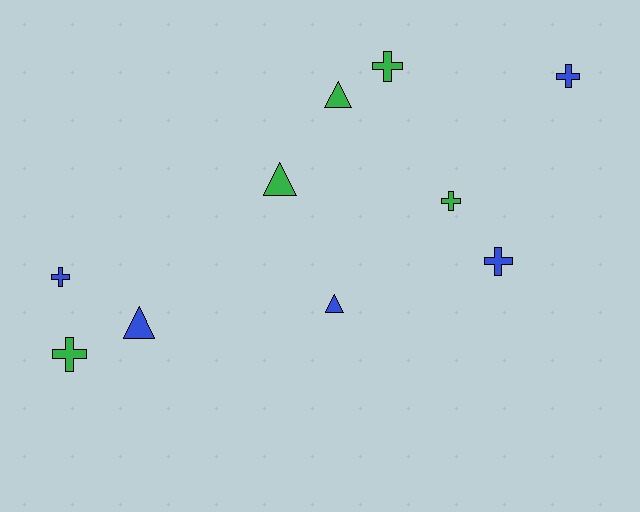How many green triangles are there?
There are 2 green triangles.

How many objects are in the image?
There are 10 objects.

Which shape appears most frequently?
Cross, with 6 objects.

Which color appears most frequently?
Green, with 5 objects.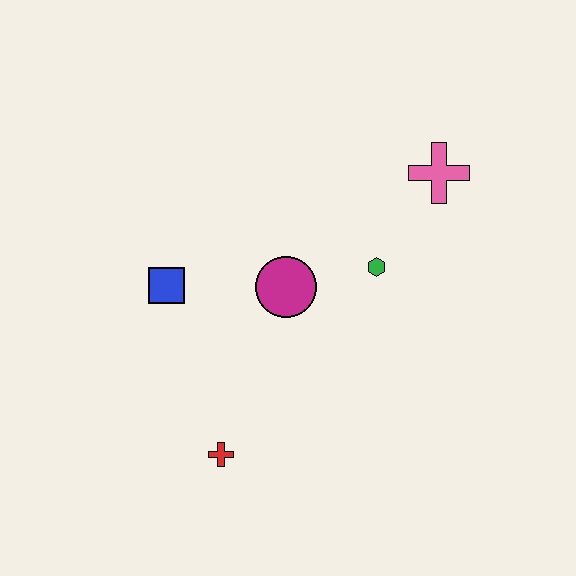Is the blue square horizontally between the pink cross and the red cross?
No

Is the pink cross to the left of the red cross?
No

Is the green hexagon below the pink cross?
Yes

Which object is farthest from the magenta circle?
The pink cross is farthest from the magenta circle.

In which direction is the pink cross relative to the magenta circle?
The pink cross is to the right of the magenta circle.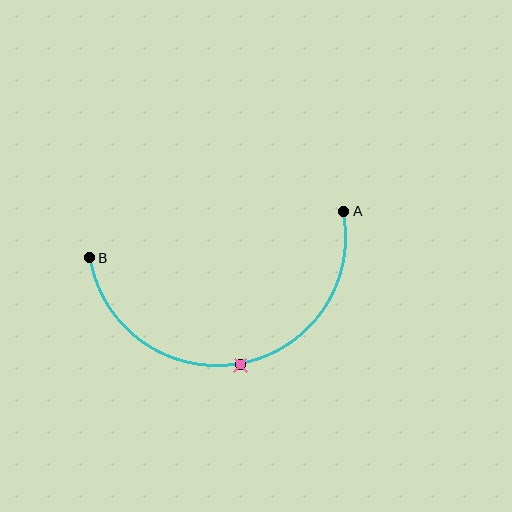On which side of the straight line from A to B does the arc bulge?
The arc bulges below the straight line connecting A and B.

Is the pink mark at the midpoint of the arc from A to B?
Yes. The pink mark lies on the arc at equal arc-length from both A and B — it is the arc midpoint.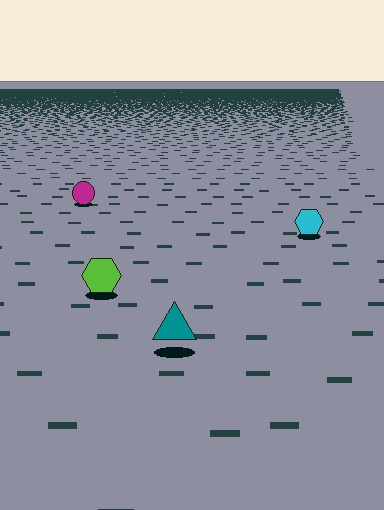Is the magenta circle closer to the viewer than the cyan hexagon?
No. The cyan hexagon is closer — you can tell from the texture gradient: the ground texture is coarser near it.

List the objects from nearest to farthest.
From nearest to farthest: the teal triangle, the lime hexagon, the cyan hexagon, the magenta circle.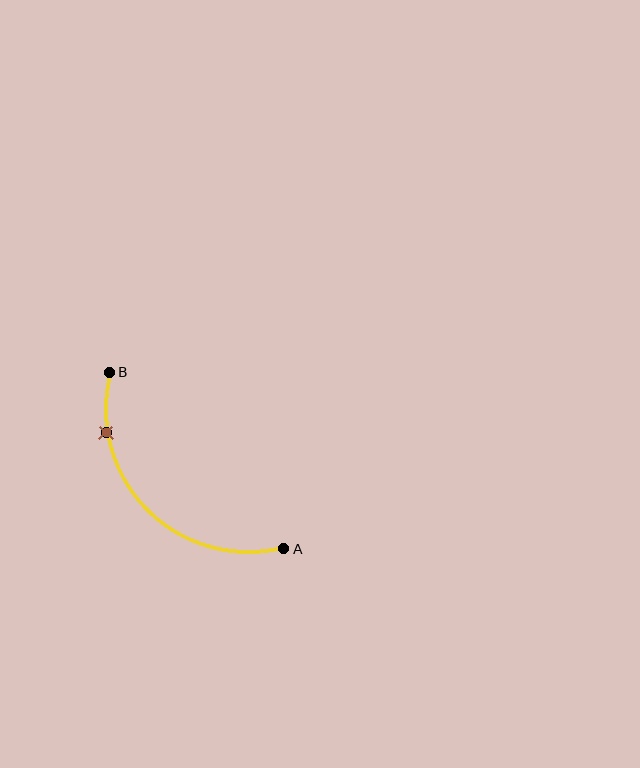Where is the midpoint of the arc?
The arc midpoint is the point on the curve farthest from the straight line joining A and B. It sits below and to the left of that line.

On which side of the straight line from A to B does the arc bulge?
The arc bulges below and to the left of the straight line connecting A and B.